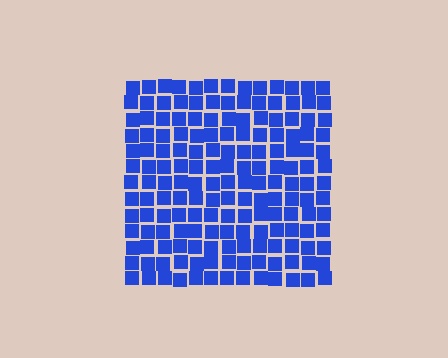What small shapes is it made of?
It is made of small squares.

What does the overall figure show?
The overall figure shows a square.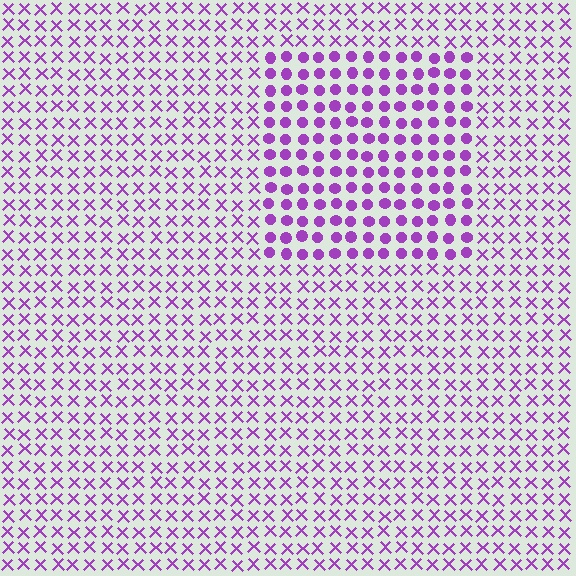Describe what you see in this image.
The image is filled with small purple elements arranged in a uniform grid. A rectangle-shaped region contains circles, while the surrounding area contains X marks. The boundary is defined purely by the change in element shape.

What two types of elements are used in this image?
The image uses circles inside the rectangle region and X marks outside it.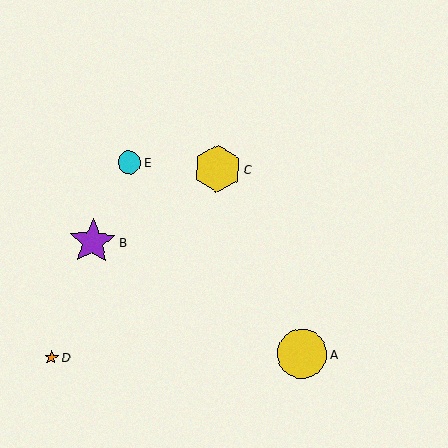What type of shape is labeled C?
Shape C is a yellow hexagon.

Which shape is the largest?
The yellow circle (labeled A) is the largest.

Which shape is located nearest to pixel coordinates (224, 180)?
The yellow hexagon (labeled C) at (217, 169) is nearest to that location.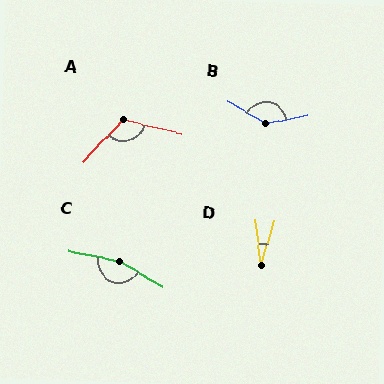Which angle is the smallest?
D, at approximately 23 degrees.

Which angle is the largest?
C, at approximately 160 degrees.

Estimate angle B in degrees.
Approximately 140 degrees.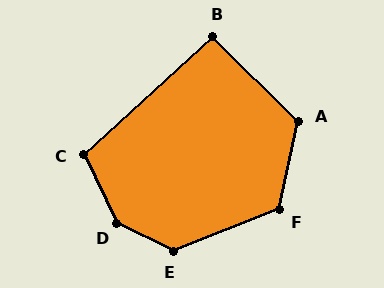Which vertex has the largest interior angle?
D, at approximately 143 degrees.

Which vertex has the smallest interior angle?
B, at approximately 93 degrees.